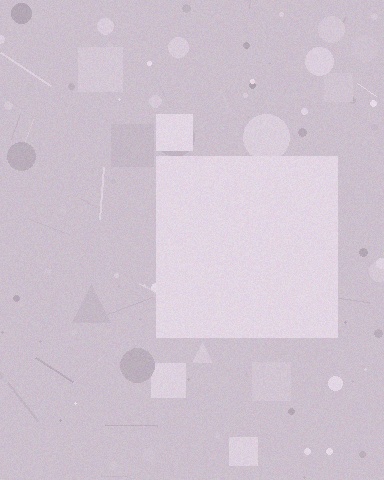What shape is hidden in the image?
A square is hidden in the image.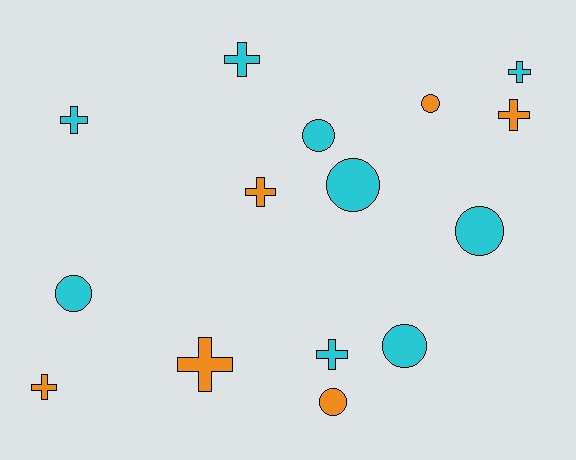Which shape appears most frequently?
Cross, with 8 objects.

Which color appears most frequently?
Cyan, with 9 objects.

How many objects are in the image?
There are 15 objects.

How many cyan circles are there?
There are 5 cyan circles.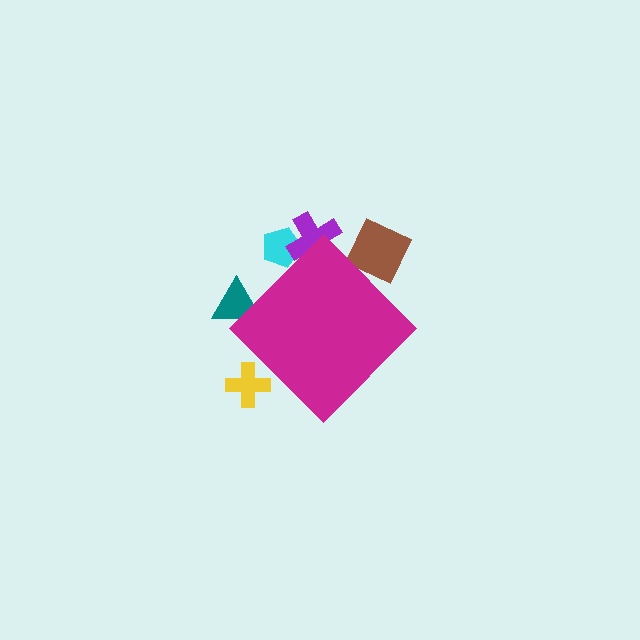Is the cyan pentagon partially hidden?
Yes, the cyan pentagon is partially hidden behind the magenta diamond.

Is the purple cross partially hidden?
Yes, the purple cross is partially hidden behind the magenta diamond.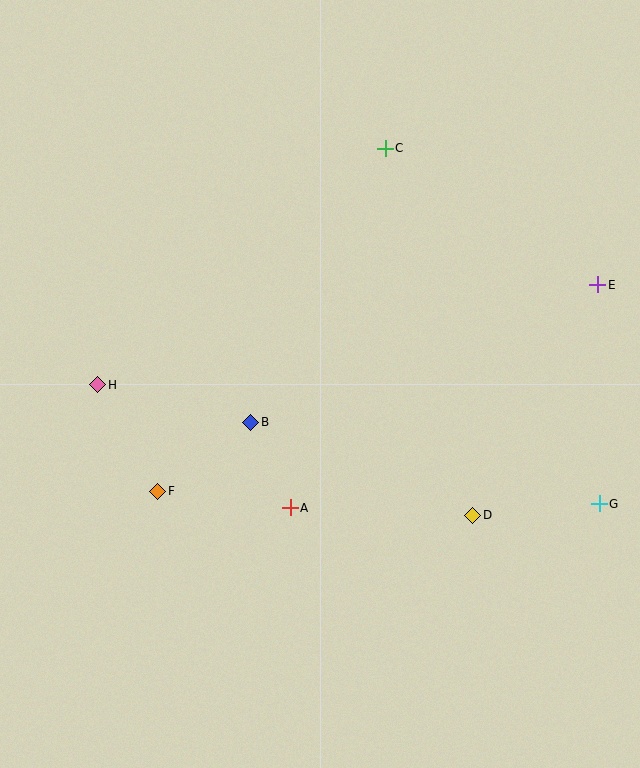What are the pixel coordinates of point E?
Point E is at (598, 285).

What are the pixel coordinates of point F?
Point F is at (158, 491).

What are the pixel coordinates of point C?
Point C is at (385, 148).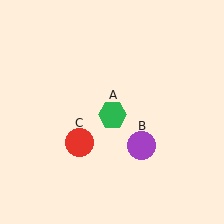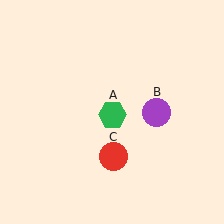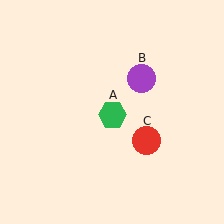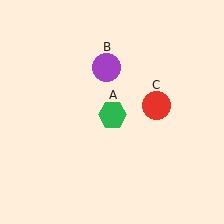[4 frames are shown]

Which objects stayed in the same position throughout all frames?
Green hexagon (object A) remained stationary.